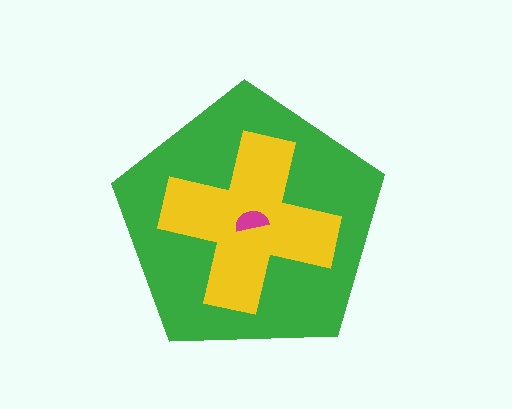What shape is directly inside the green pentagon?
The yellow cross.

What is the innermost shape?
The magenta semicircle.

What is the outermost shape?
The green pentagon.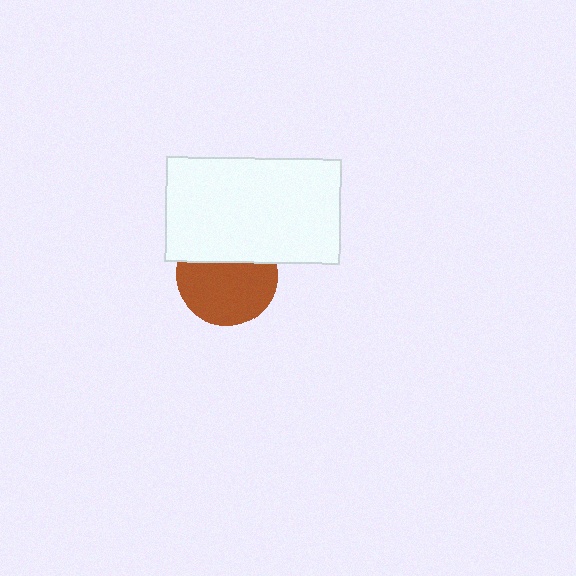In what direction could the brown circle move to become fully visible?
The brown circle could move down. That would shift it out from behind the white rectangle entirely.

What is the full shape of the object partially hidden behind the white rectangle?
The partially hidden object is a brown circle.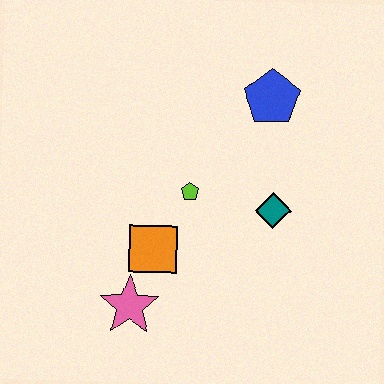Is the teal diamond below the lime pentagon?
Yes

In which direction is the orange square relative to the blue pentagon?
The orange square is below the blue pentagon.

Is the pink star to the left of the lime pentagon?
Yes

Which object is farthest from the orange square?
The blue pentagon is farthest from the orange square.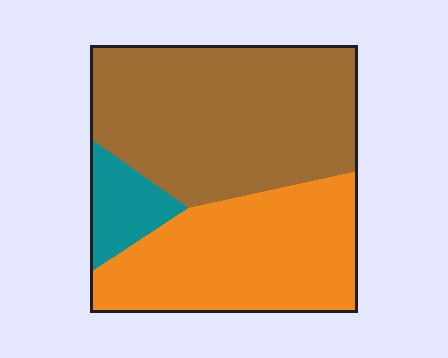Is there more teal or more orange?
Orange.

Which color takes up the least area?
Teal, at roughly 10%.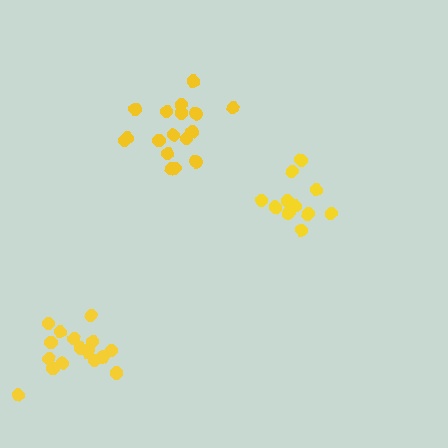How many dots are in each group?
Group 1: 11 dots, Group 2: 17 dots, Group 3: 17 dots (45 total).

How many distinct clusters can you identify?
There are 3 distinct clusters.